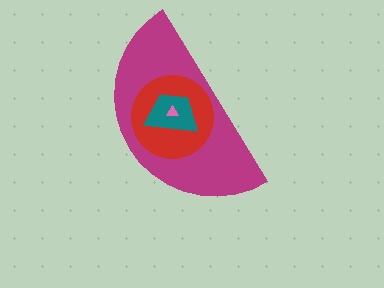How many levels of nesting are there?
4.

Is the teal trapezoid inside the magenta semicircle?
Yes.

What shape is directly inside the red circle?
The teal trapezoid.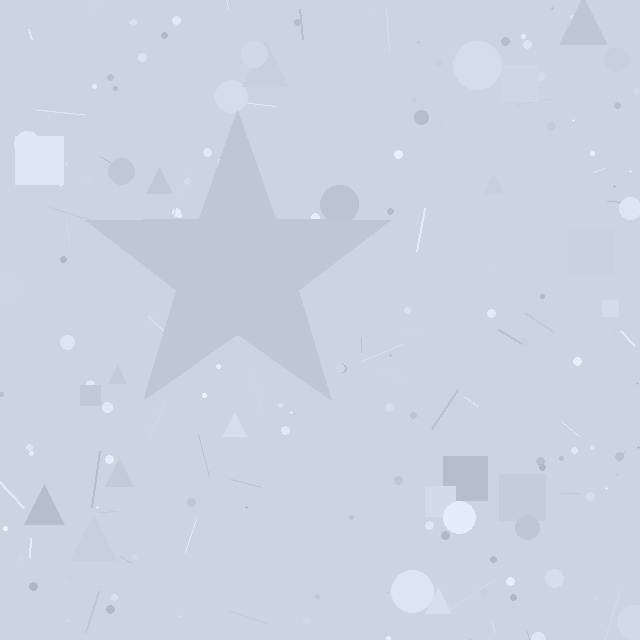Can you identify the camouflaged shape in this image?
The camouflaged shape is a star.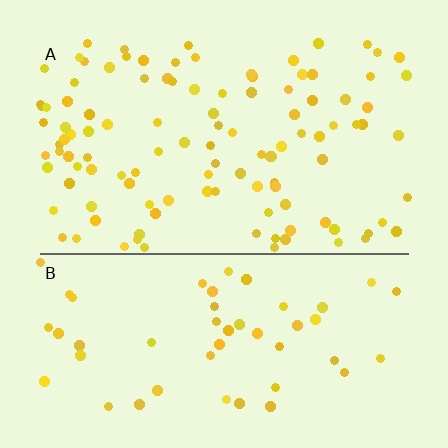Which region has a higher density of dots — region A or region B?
A (the top).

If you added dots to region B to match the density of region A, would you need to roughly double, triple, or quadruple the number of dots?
Approximately double.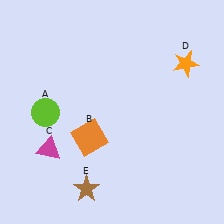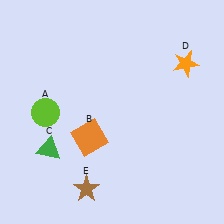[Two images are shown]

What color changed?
The triangle (C) changed from magenta in Image 1 to green in Image 2.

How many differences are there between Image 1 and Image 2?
There is 1 difference between the two images.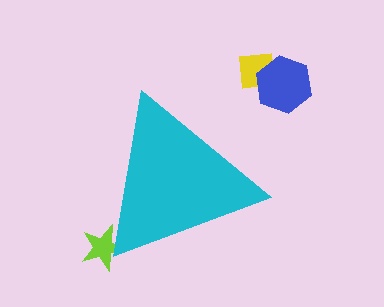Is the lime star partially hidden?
Yes, the lime star is partially hidden behind the cyan triangle.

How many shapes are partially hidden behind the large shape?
1 shape is partially hidden.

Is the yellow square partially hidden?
No, the yellow square is fully visible.